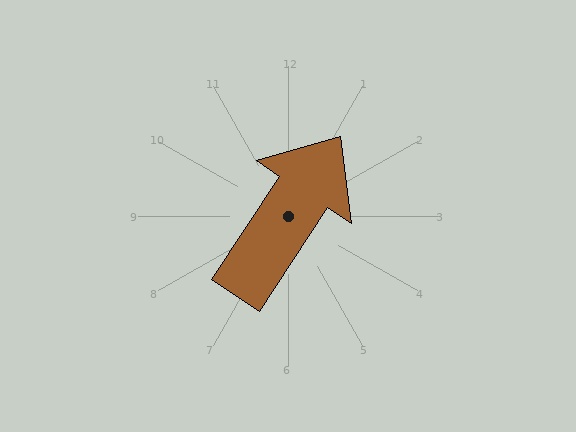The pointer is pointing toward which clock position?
Roughly 1 o'clock.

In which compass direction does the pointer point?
Northeast.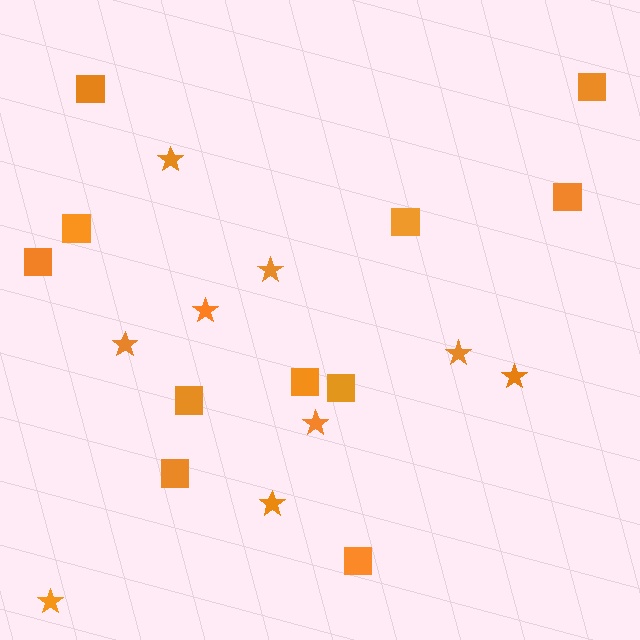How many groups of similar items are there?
There are 2 groups: one group of stars (9) and one group of squares (11).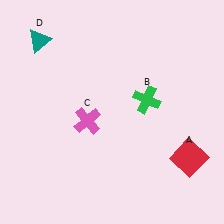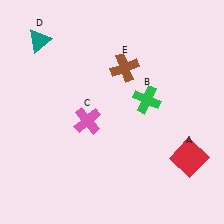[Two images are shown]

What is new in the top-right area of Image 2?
A brown cross (E) was added in the top-right area of Image 2.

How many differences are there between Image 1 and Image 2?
There is 1 difference between the two images.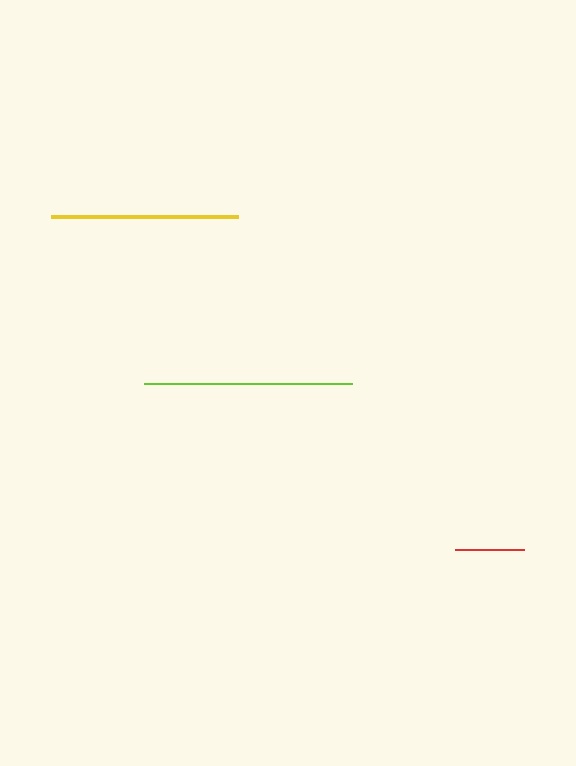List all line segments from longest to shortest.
From longest to shortest: lime, yellow, red.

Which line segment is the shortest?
The red line is the shortest at approximately 69 pixels.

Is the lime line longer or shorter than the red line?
The lime line is longer than the red line.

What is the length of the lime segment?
The lime segment is approximately 208 pixels long.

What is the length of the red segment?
The red segment is approximately 69 pixels long.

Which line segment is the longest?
The lime line is the longest at approximately 208 pixels.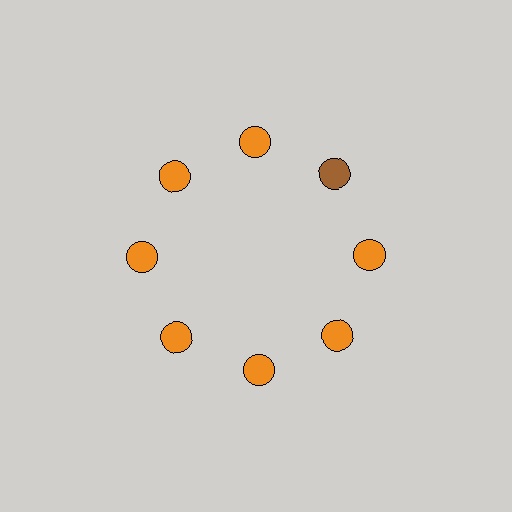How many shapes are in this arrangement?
There are 8 shapes arranged in a ring pattern.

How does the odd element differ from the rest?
It has a different color: brown instead of orange.